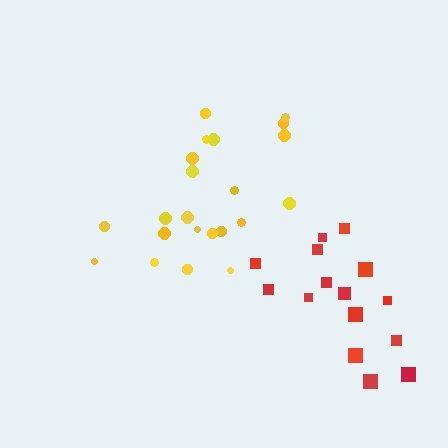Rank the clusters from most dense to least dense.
red, yellow.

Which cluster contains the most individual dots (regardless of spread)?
Yellow (22).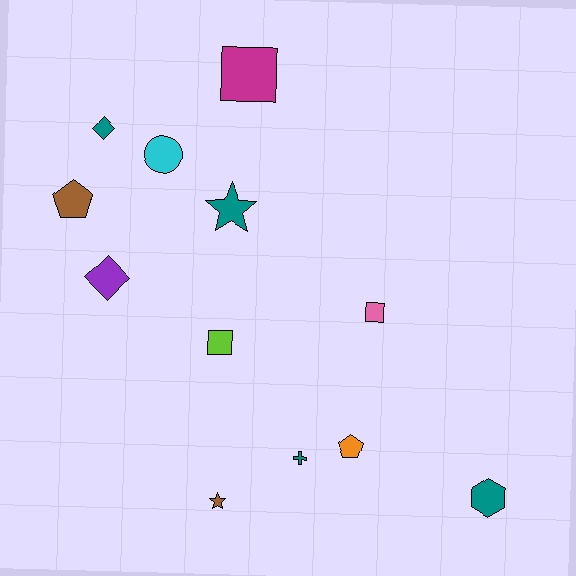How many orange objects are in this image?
There is 1 orange object.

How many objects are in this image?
There are 12 objects.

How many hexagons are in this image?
There is 1 hexagon.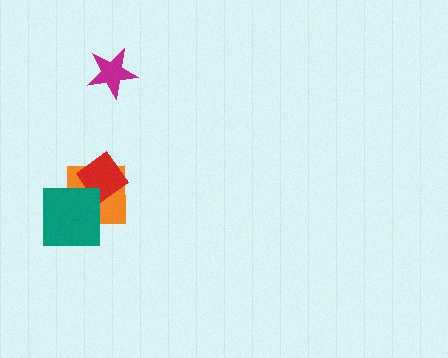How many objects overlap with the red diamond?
1 object overlaps with the red diamond.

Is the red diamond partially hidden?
No, no other shape covers it.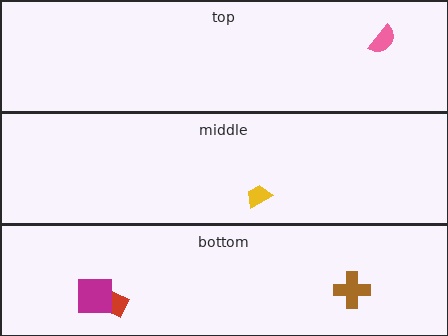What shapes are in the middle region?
The yellow trapezoid.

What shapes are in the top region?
The pink semicircle.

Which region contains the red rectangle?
The bottom region.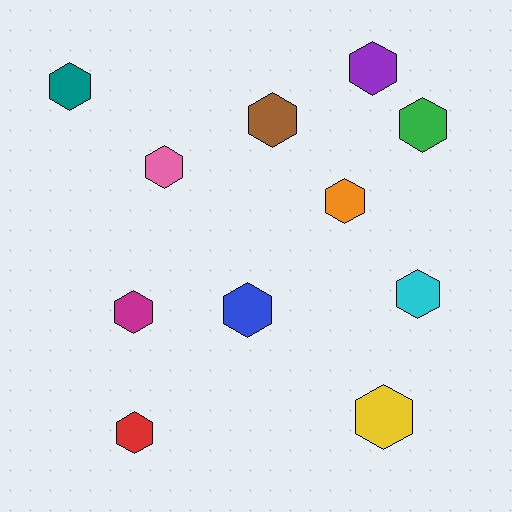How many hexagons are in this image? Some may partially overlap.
There are 11 hexagons.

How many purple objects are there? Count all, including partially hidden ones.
There is 1 purple object.